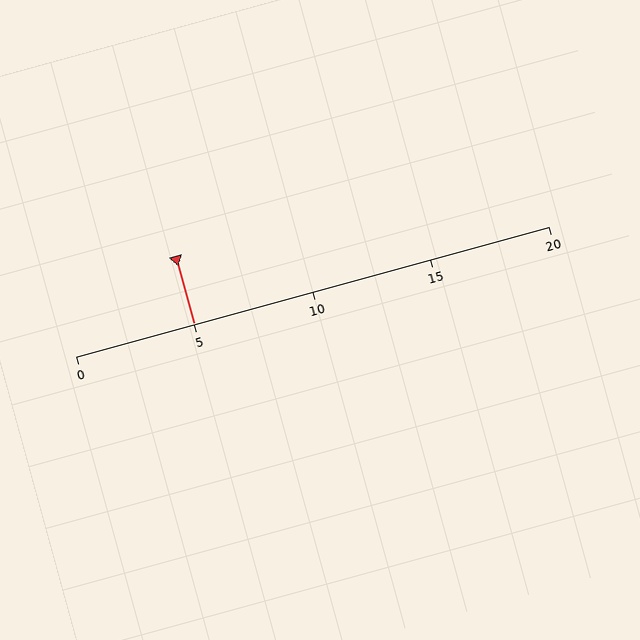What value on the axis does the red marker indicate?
The marker indicates approximately 5.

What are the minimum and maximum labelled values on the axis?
The axis runs from 0 to 20.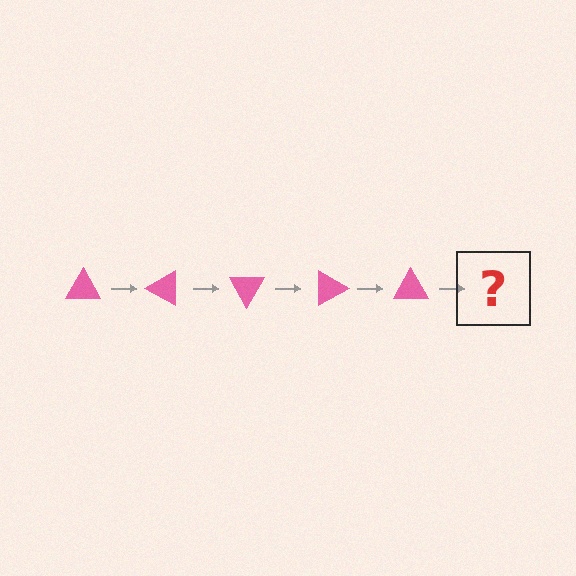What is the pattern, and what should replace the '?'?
The pattern is that the triangle rotates 30 degrees each step. The '?' should be a pink triangle rotated 150 degrees.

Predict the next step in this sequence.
The next step is a pink triangle rotated 150 degrees.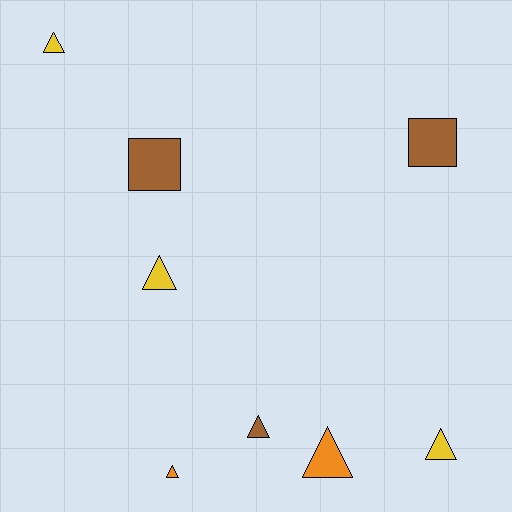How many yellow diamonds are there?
There are no yellow diamonds.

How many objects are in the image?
There are 8 objects.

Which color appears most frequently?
Brown, with 3 objects.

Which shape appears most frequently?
Triangle, with 6 objects.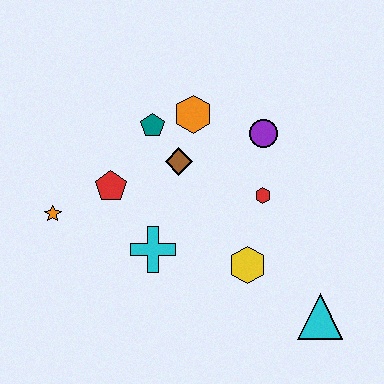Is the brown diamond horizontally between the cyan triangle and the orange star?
Yes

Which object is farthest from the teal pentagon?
The cyan triangle is farthest from the teal pentagon.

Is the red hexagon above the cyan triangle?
Yes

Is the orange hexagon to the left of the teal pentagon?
No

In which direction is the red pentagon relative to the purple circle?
The red pentagon is to the left of the purple circle.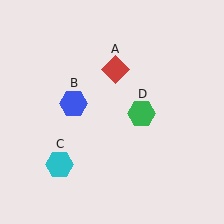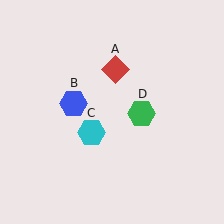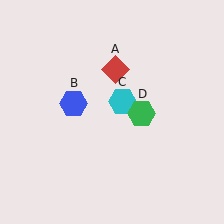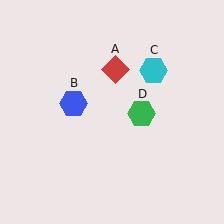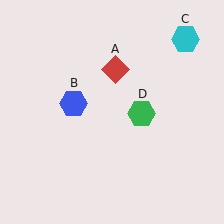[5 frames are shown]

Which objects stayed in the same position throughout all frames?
Red diamond (object A) and blue hexagon (object B) and green hexagon (object D) remained stationary.